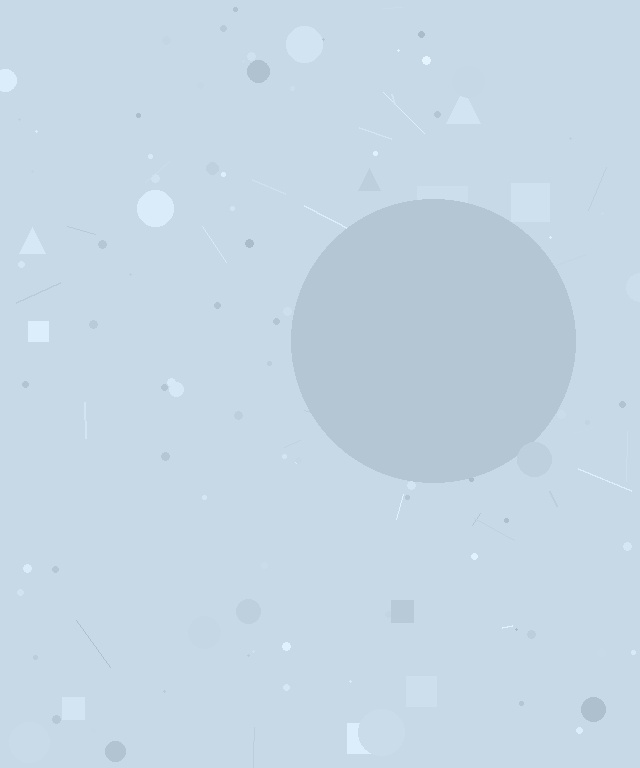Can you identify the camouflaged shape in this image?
The camouflaged shape is a circle.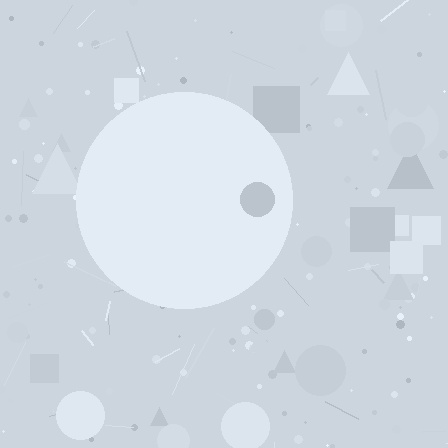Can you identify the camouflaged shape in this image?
The camouflaged shape is a circle.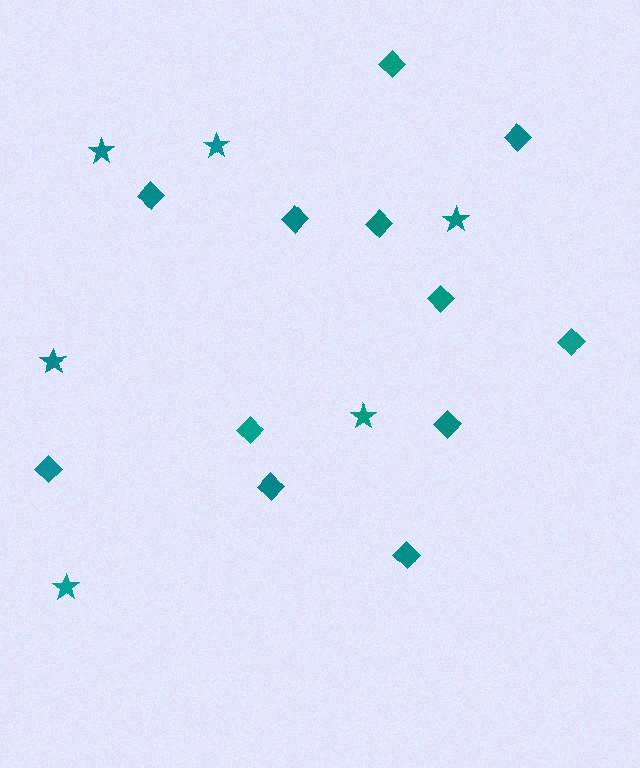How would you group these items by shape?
There are 2 groups: one group of stars (6) and one group of diamonds (12).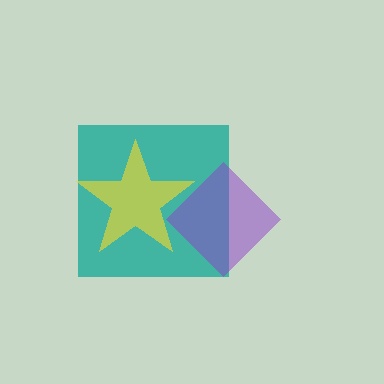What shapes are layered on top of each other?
The layered shapes are: a teal square, a yellow star, a purple diamond.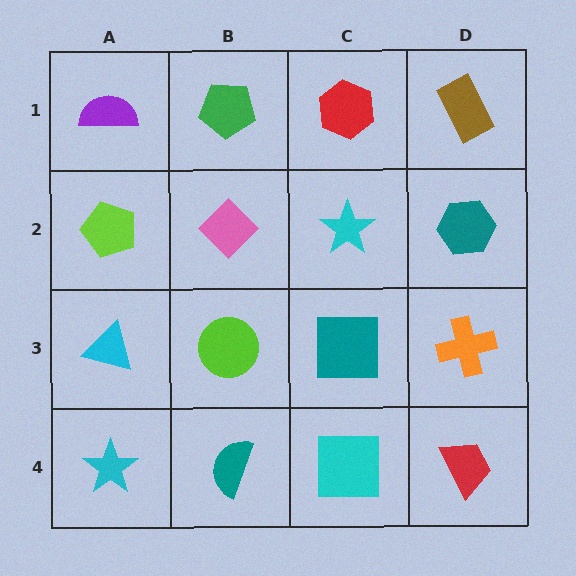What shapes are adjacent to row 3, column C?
A cyan star (row 2, column C), a cyan square (row 4, column C), a lime circle (row 3, column B), an orange cross (row 3, column D).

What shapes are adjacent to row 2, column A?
A purple semicircle (row 1, column A), a cyan triangle (row 3, column A), a pink diamond (row 2, column B).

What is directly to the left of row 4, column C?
A teal semicircle.